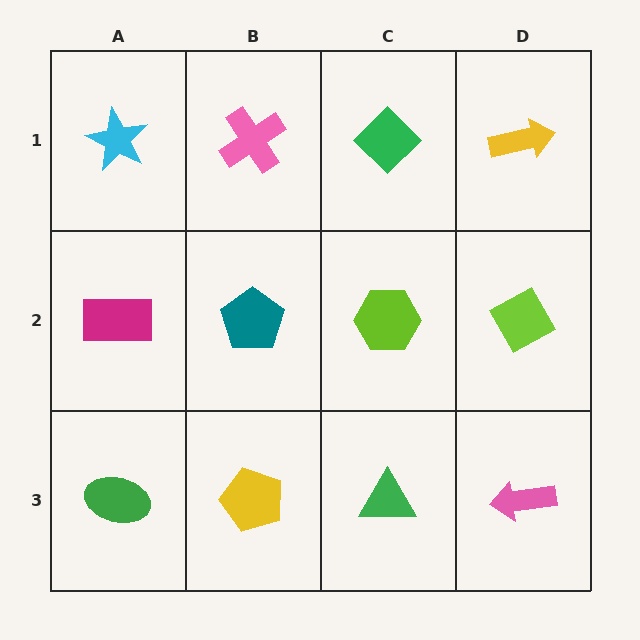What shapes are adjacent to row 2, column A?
A cyan star (row 1, column A), a green ellipse (row 3, column A), a teal pentagon (row 2, column B).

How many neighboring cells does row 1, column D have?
2.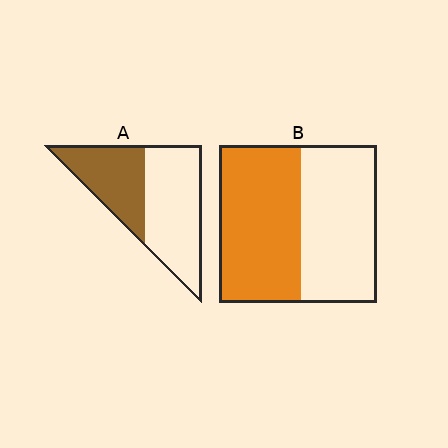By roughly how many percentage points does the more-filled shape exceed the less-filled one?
By roughly 10 percentage points (B over A).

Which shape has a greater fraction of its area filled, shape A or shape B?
Shape B.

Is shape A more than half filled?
No.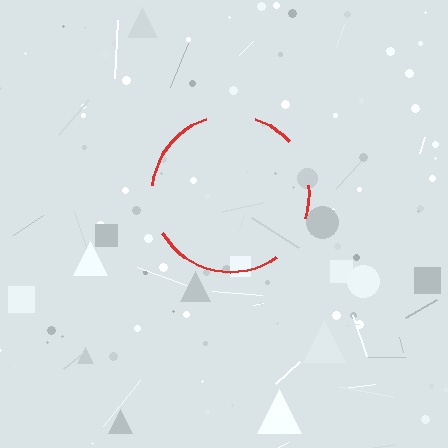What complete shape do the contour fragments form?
The contour fragments form a circle.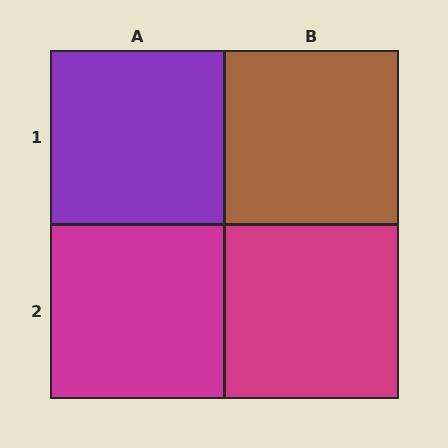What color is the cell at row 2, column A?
Magenta.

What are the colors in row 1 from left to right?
Purple, brown.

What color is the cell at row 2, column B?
Magenta.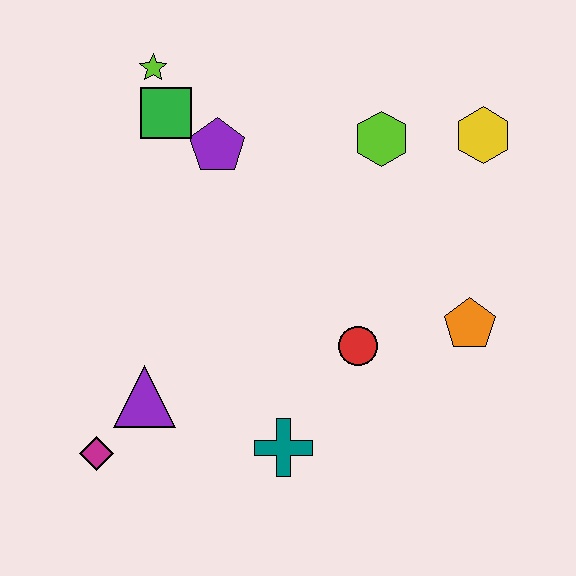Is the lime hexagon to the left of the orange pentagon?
Yes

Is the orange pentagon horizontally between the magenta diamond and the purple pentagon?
No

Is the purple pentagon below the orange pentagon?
No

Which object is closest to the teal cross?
The red circle is closest to the teal cross.